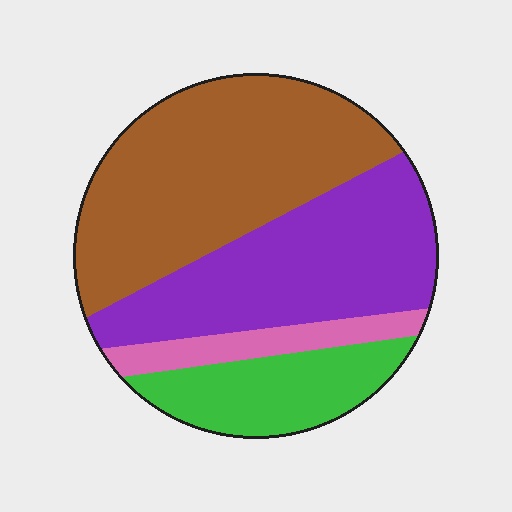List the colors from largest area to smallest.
From largest to smallest: brown, purple, green, pink.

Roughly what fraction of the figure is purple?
Purple takes up about one third (1/3) of the figure.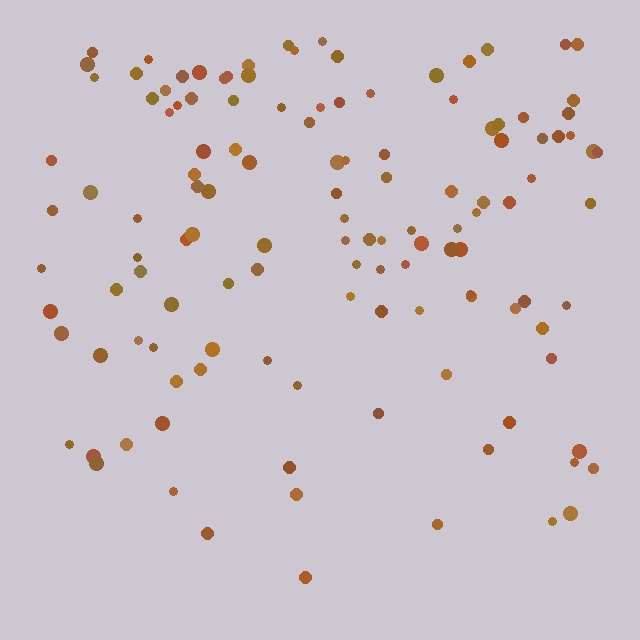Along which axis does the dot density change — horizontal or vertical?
Vertical.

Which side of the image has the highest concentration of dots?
The top.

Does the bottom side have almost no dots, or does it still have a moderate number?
Still a moderate number, just noticeably fewer than the top.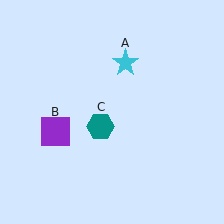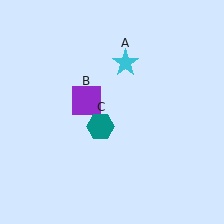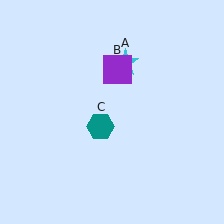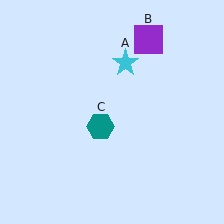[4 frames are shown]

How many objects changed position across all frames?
1 object changed position: purple square (object B).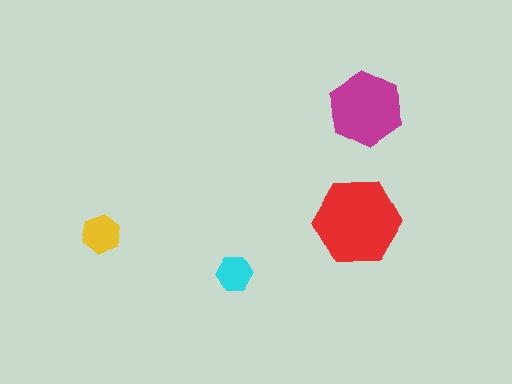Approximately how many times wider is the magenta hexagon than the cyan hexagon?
About 2 times wider.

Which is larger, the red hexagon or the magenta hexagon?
The red one.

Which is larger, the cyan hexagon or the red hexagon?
The red one.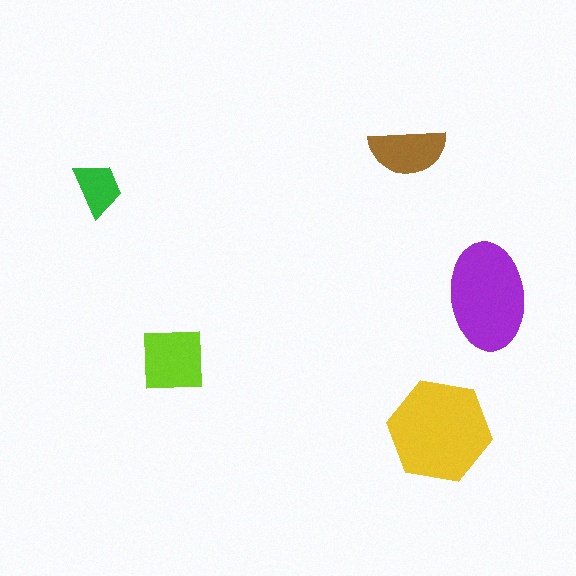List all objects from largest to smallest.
The yellow hexagon, the purple ellipse, the lime square, the brown semicircle, the green trapezoid.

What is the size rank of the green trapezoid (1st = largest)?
5th.